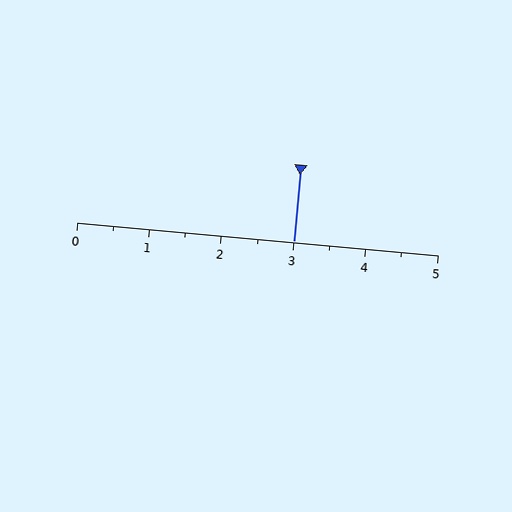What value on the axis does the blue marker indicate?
The marker indicates approximately 3.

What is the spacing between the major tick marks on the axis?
The major ticks are spaced 1 apart.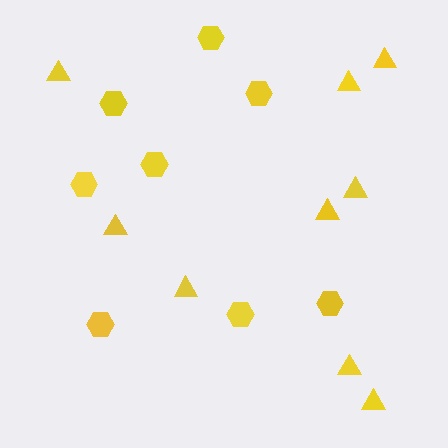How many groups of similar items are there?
There are 2 groups: one group of triangles (9) and one group of hexagons (8).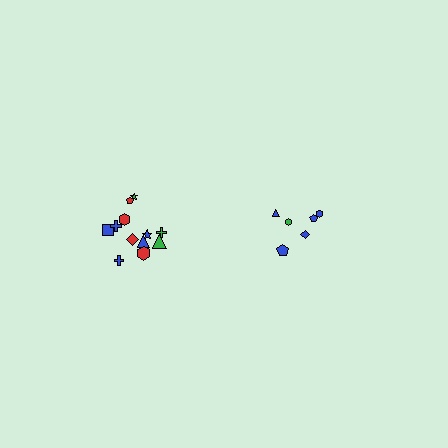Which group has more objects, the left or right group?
The left group.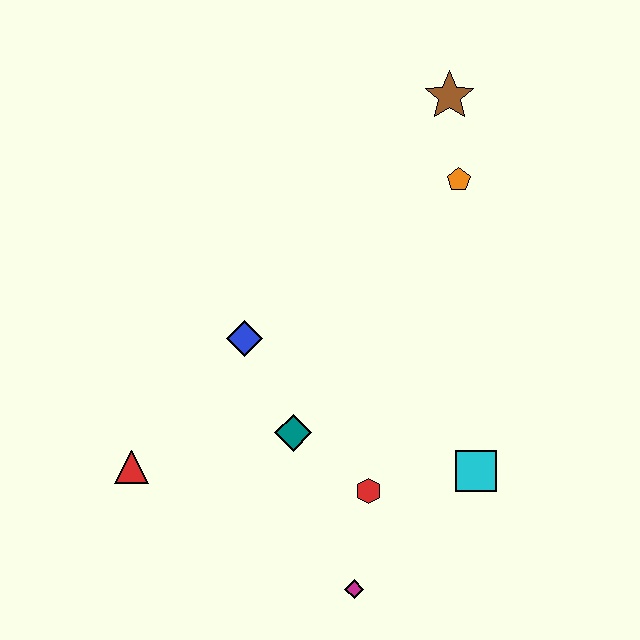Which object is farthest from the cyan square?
The brown star is farthest from the cyan square.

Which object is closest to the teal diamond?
The red hexagon is closest to the teal diamond.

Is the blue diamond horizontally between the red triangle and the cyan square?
Yes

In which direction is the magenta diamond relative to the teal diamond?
The magenta diamond is below the teal diamond.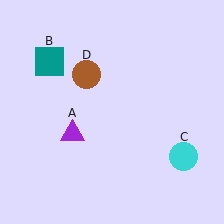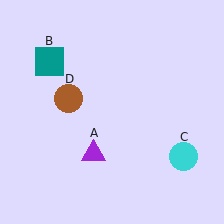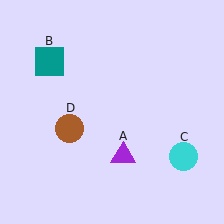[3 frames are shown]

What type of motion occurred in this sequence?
The purple triangle (object A), brown circle (object D) rotated counterclockwise around the center of the scene.